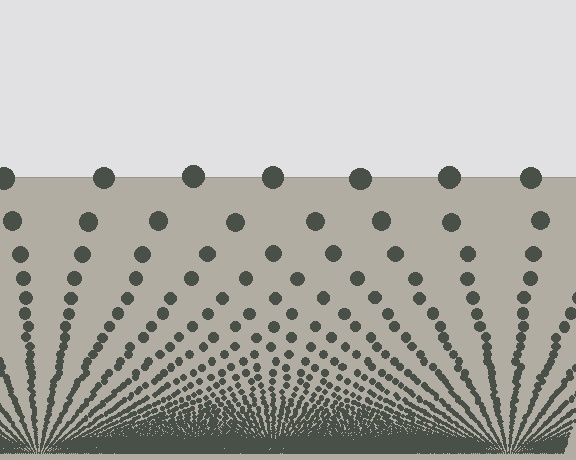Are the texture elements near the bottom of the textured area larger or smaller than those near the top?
Smaller. The gradient is inverted — elements near the bottom are smaller and denser.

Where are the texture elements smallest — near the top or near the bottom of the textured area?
Near the bottom.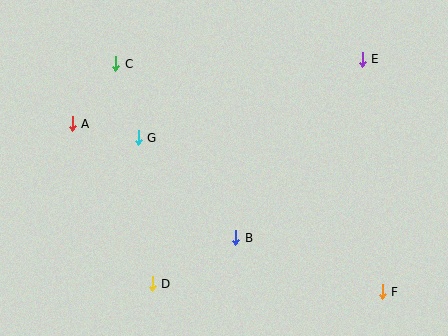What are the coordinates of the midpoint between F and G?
The midpoint between F and G is at (260, 215).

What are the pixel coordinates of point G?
Point G is at (138, 138).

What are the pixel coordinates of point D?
Point D is at (152, 284).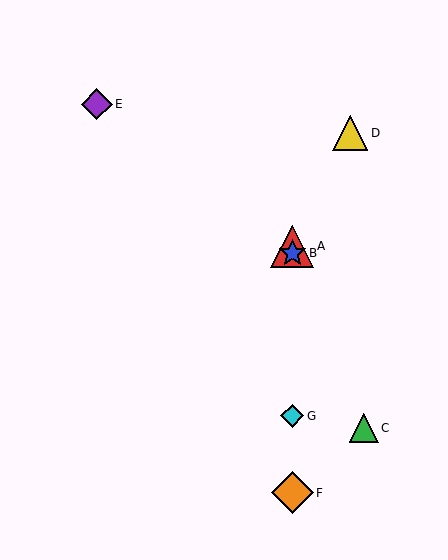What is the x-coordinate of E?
Object E is at x≈97.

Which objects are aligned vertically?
Objects A, B, F, G are aligned vertically.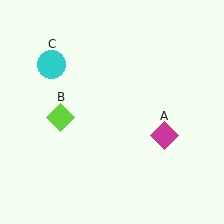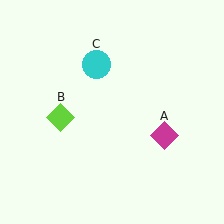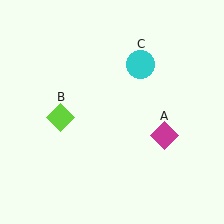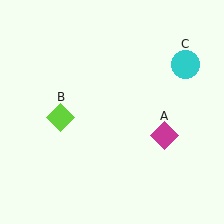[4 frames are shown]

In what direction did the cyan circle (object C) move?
The cyan circle (object C) moved right.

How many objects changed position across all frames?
1 object changed position: cyan circle (object C).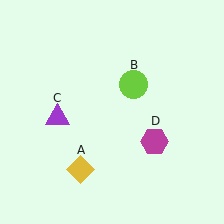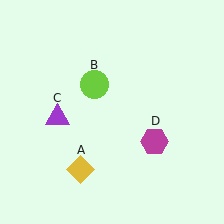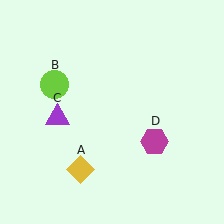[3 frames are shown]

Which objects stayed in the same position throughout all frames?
Yellow diamond (object A) and purple triangle (object C) and magenta hexagon (object D) remained stationary.